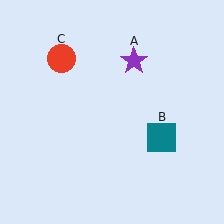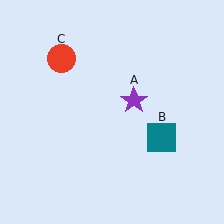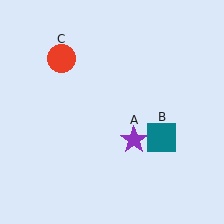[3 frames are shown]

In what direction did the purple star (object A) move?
The purple star (object A) moved down.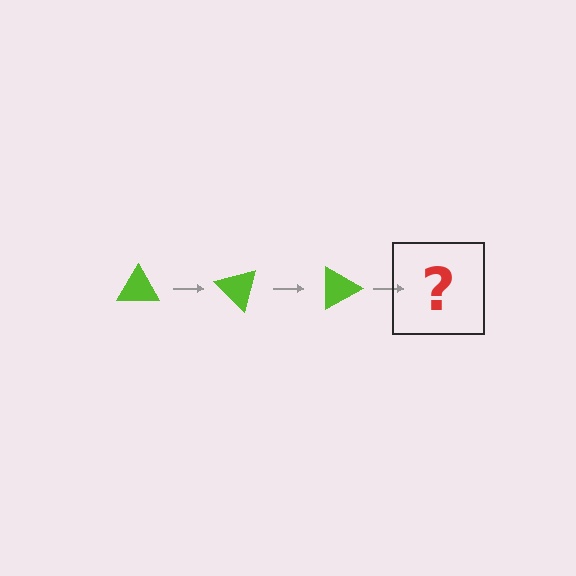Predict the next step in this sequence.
The next step is a lime triangle rotated 135 degrees.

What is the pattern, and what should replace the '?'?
The pattern is that the triangle rotates 45 degrees each step. The '?' should be a lime triangle rotated 135 degrees.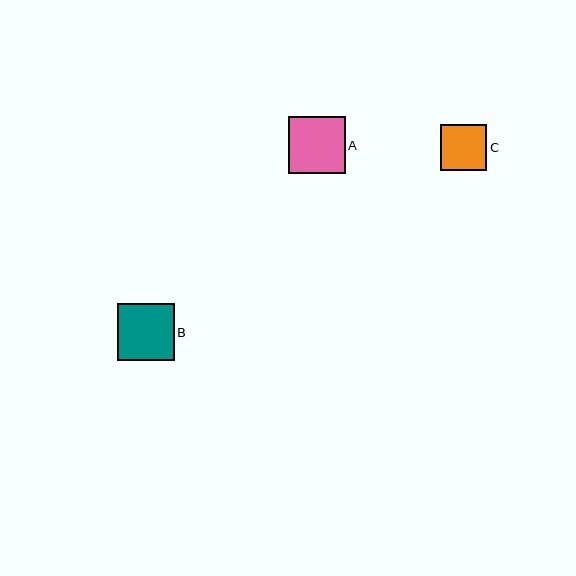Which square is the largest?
Square B is the largest with a size of approximately 57 pixels.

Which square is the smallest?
Square C is the smallest with a size of approximately 46 pixels.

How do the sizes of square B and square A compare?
Square B and square A are approximately the same size.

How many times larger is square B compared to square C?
Square B is approximately 1.2 times the size of square C.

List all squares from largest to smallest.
From largest to smallest: B, A, C.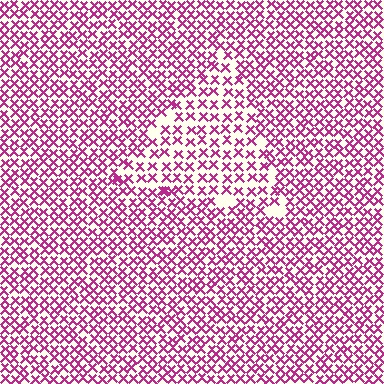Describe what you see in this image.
The image contains small magenta elements arranged at two different densities. A triangle-shaped region is visible where the elements are less densely packed than the surrounding area.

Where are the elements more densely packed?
The elements are more densely packed outside the triangle boundary.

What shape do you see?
I see a triangle.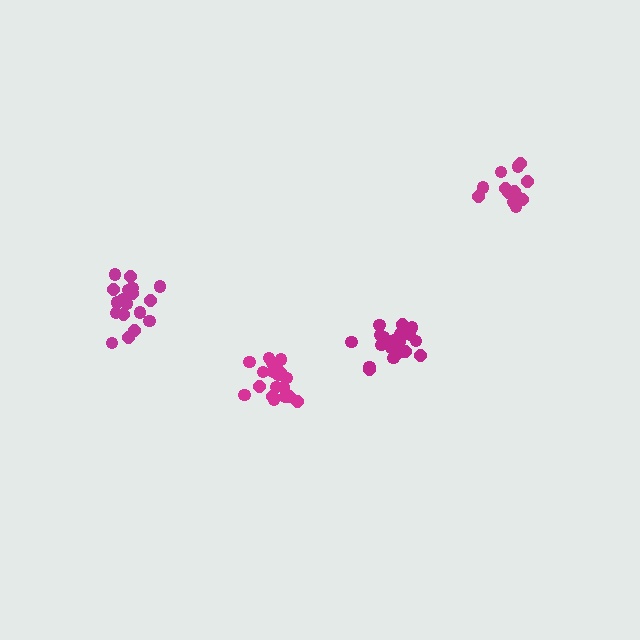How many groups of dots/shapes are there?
There are 4 groups.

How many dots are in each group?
Group 1: 18 dots, Group 2: 20 dots, Group 3: 21 dots, Group 4: 15 dots (74 total).